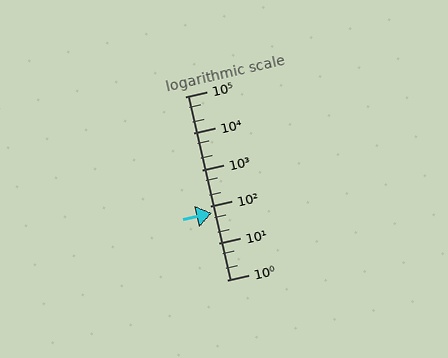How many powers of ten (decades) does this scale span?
The scale spans 5 decades, from 1 to 100000.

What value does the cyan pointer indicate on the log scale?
The pointer indicates approximately 65.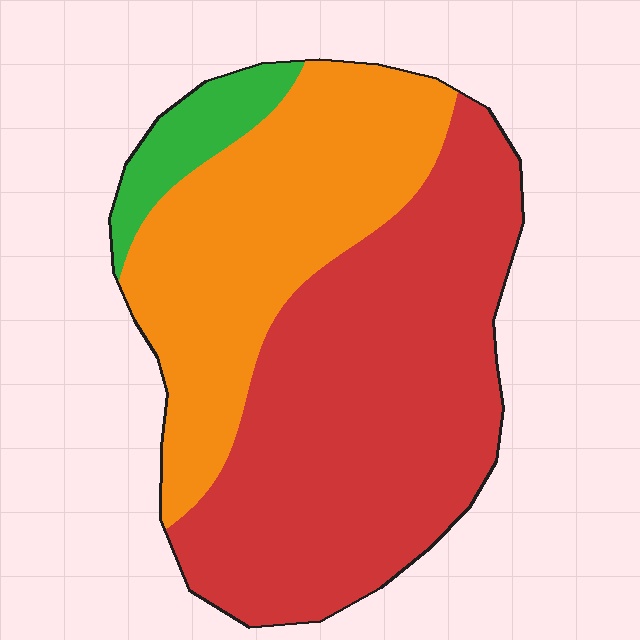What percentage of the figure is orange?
Orange covers 37% of the figure.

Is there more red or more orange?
Red.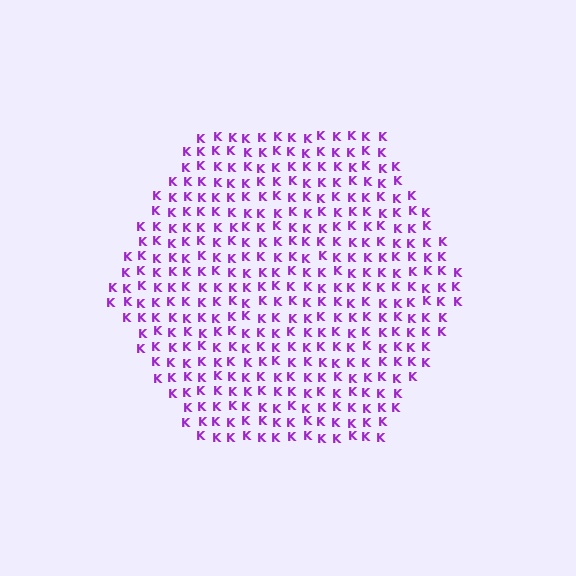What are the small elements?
The small elements are letter K's.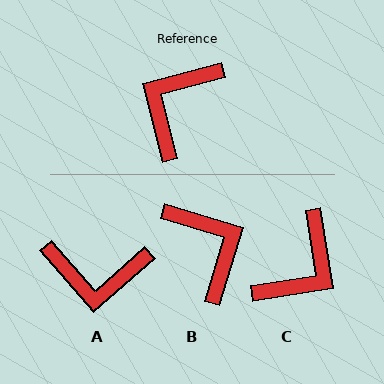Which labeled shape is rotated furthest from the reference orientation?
C, about 174 degrees away.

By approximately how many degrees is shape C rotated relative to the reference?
Approximately 174 degrees counter-clockwise.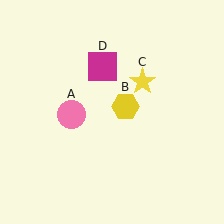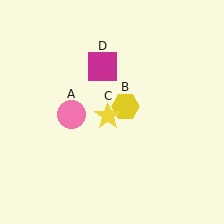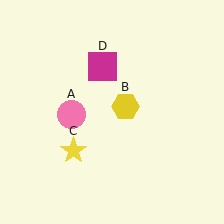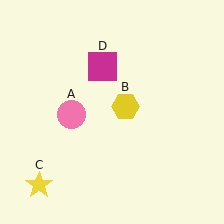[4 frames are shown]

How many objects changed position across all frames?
1 object changed position: yellow star (object C).